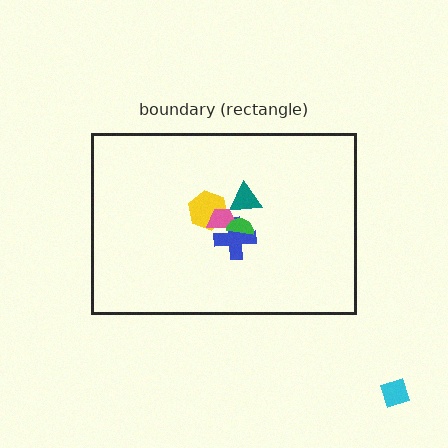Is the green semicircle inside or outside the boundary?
Inside.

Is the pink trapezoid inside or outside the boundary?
Inside.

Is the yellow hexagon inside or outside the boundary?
Inside.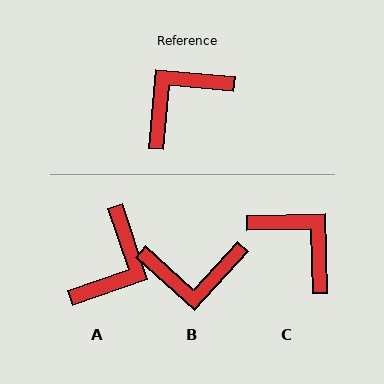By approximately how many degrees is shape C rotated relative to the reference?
Approximately 84 degrees clockwise.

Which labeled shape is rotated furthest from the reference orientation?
A, about 156 degrees away.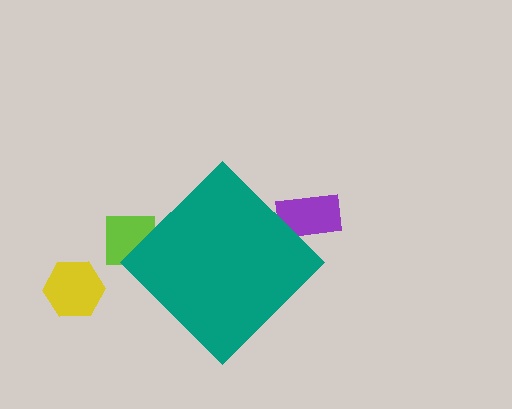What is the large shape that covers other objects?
A teal diamond.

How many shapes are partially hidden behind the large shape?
2 shapes are partially hidden.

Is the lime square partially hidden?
Yes, the lime square is partially hidden behind the teal diamond.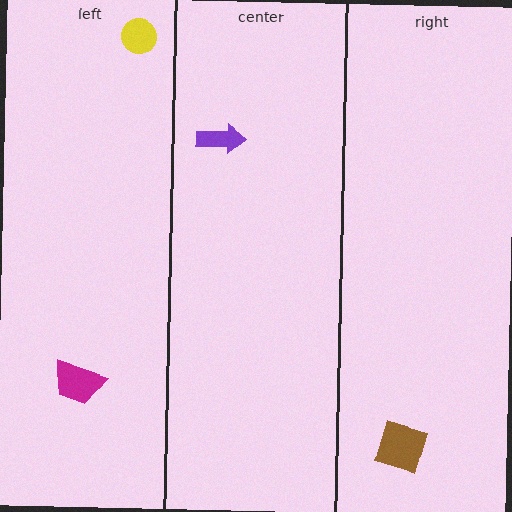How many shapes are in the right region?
1.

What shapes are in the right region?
The brown diamond.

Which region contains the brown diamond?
The right region.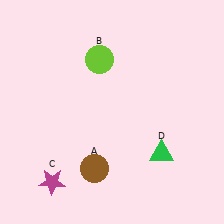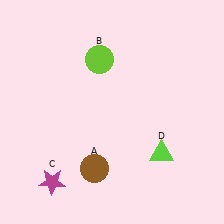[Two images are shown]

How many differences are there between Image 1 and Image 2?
There is 1 difference between the two images.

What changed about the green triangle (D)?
In Image 1, D is green. In Image 2, it changed to lime.